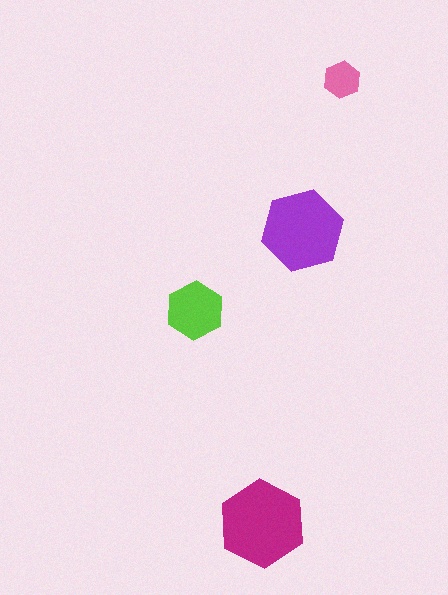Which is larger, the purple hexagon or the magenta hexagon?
The magenta one.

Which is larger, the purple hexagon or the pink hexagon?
The purple one.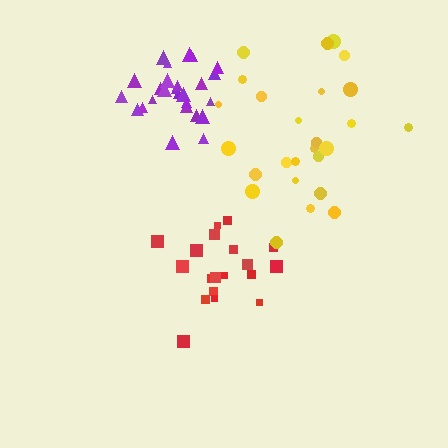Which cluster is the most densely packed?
Purple.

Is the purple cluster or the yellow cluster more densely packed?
Purple.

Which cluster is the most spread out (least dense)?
Yellow.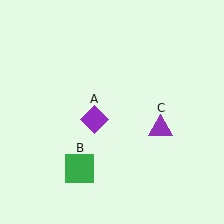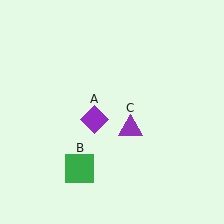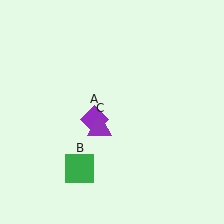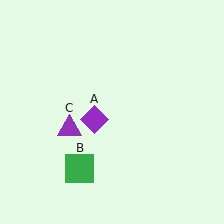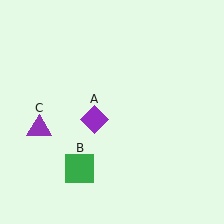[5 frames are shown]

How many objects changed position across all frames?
1 object changed position: purple triangle (object C).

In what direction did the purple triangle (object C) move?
The purple triangle (object C) moved left.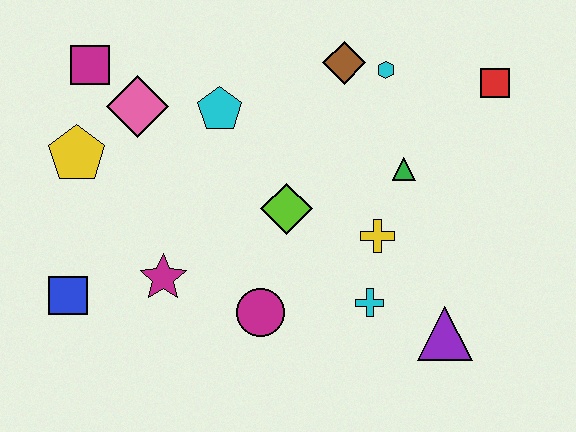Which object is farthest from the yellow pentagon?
The red square is farthest from the yellow pentagon.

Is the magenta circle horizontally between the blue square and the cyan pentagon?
No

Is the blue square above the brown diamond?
No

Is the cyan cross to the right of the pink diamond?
Yes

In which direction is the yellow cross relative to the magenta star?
The yellow cross is to the right of the magenta star.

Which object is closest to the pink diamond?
The magenta square is closest to the pink diamond.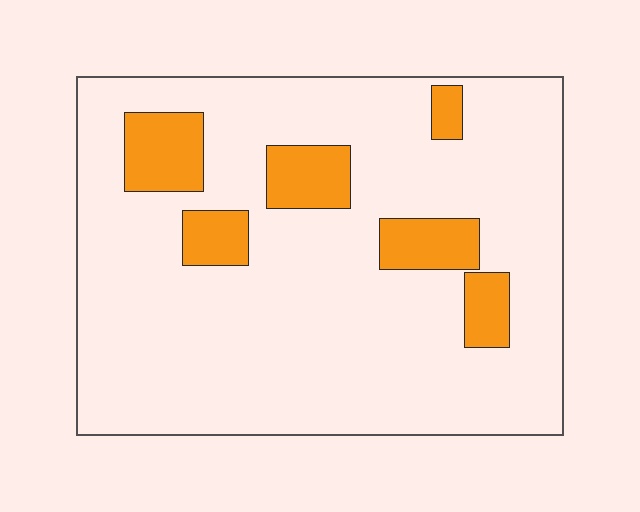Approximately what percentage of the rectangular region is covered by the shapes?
Approximately 15%.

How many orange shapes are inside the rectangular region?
6.